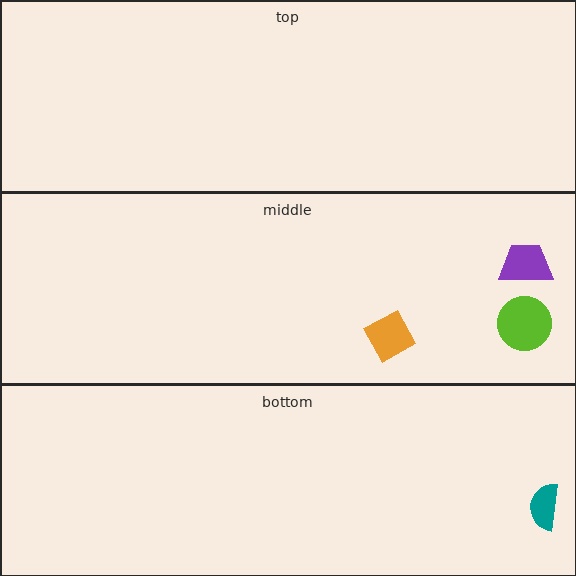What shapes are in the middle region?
The orange diamond, the purple trapezoid, the lime circle.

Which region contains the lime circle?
The middle region.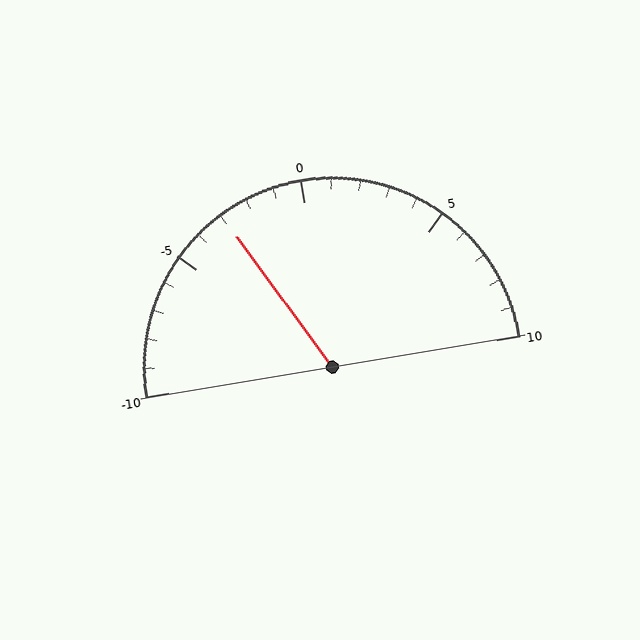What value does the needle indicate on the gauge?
The needle indicates approximately -3.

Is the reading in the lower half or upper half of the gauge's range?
The reading is in the lower half of the range (-10 to 10).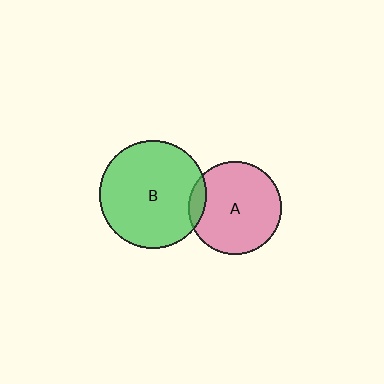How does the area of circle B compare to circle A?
Approximately 1.3 times.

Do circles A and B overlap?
Yes.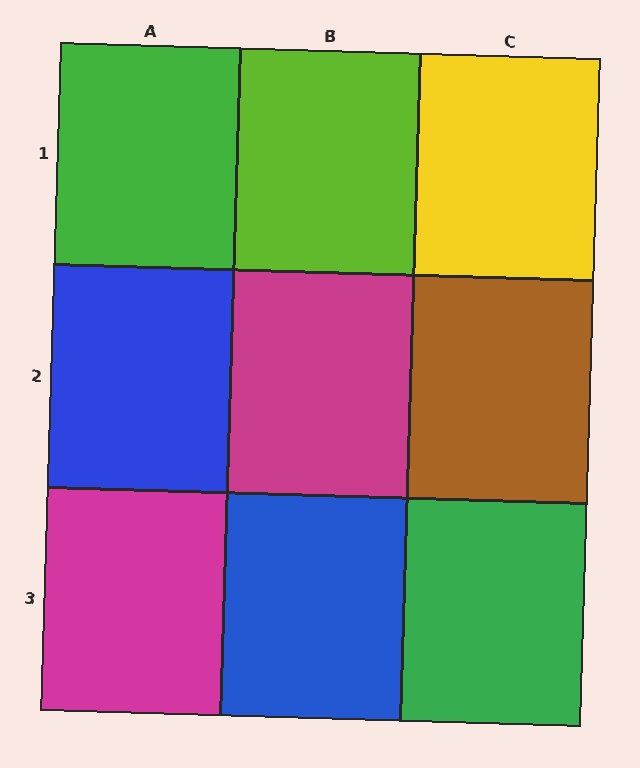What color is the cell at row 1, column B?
Lime.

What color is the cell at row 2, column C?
Brown.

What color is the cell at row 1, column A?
Green.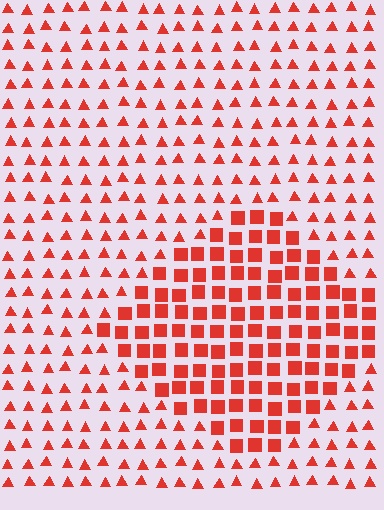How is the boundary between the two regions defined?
The boundary is defined by a change in element shape: squares inside vs. triangles outside. All elements share the same color and spacing.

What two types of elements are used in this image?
The image uses squares inside the diamond region and triangles outside it.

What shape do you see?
I see a diamond.